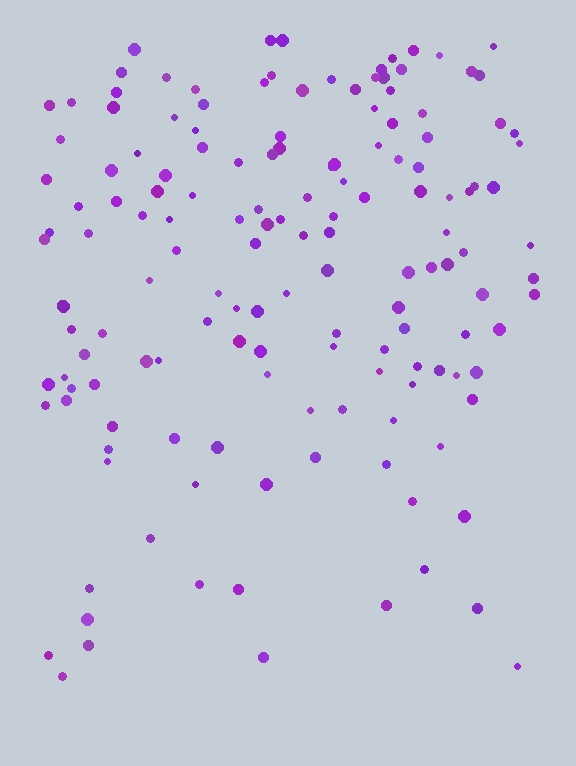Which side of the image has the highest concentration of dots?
The top.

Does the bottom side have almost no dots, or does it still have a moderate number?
Still a moderate number, just noticeably fewer than the top.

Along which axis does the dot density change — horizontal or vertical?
Vertical.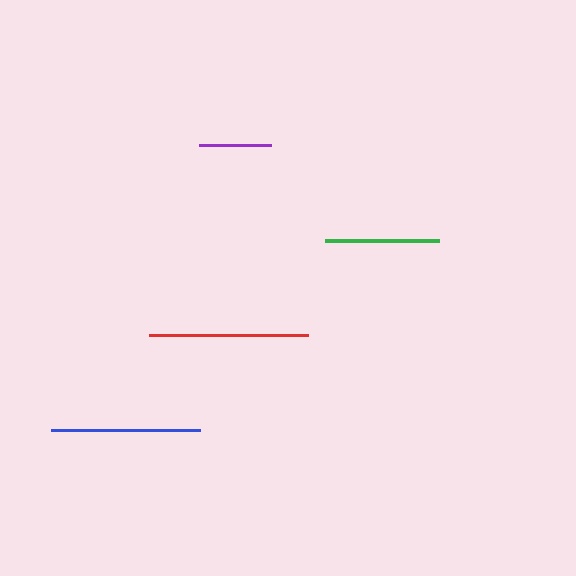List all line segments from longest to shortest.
From longest to shortest: red, blue, green, purple.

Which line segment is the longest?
The red line is the longest at approximately 158 pixels.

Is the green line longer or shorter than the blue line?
The blue line is longer than the green line.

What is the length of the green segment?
The green segment is approximately 114 pixels long.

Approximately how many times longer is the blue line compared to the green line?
The blue line is approximately 1.3 times the length of the green line.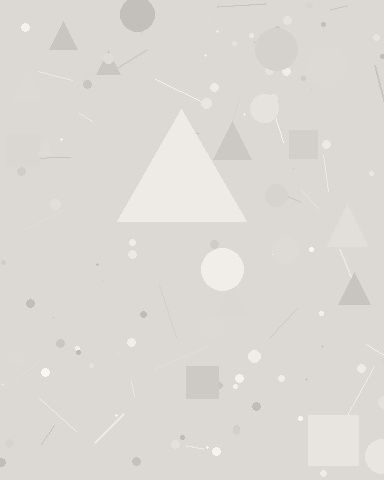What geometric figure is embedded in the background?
A triangle is embedded in the background.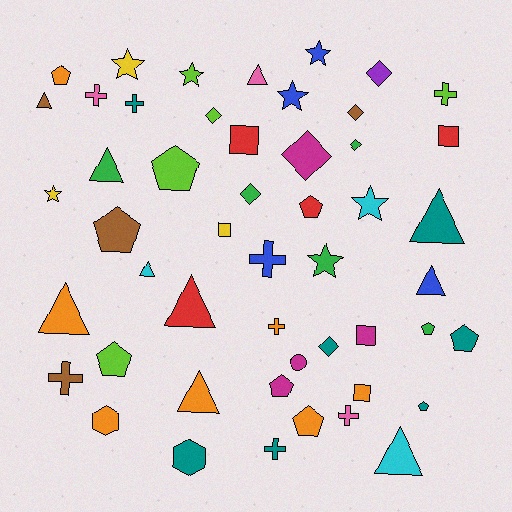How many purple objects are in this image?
There is 1 purple object.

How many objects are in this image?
There are 50 objects.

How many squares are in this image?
There are 5 squares.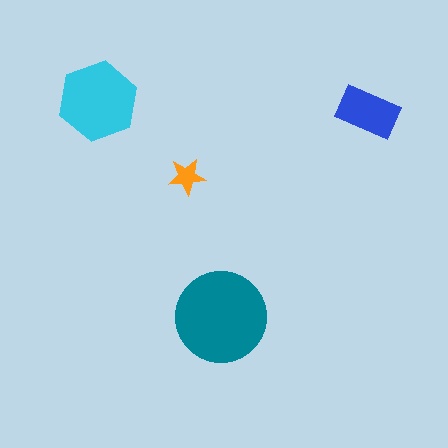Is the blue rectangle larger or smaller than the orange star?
Larger.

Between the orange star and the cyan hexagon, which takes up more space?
The cyan hexagon.